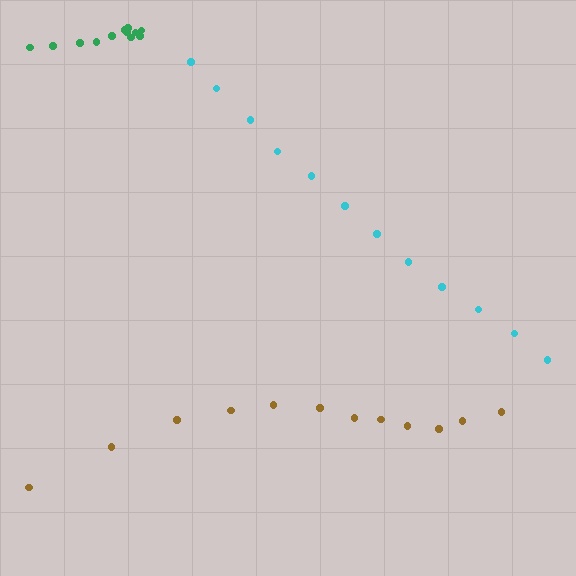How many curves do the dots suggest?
There are 3 distinct paths.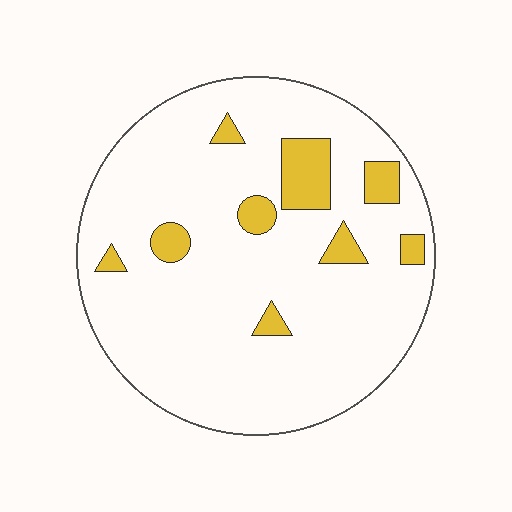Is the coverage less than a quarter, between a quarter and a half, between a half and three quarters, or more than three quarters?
Less than a quarter.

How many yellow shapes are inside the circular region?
9.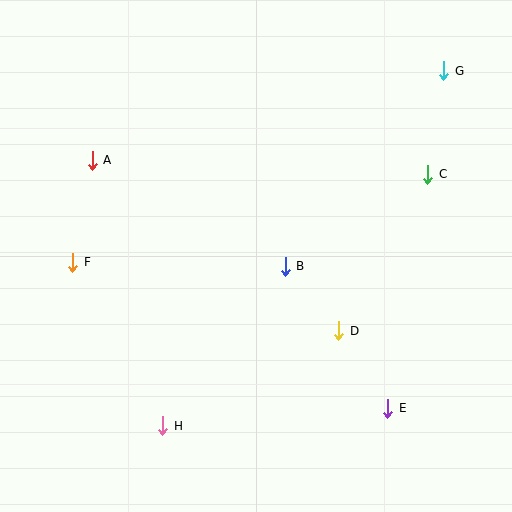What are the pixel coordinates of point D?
Point D is at (339, 331).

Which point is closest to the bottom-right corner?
Point E is closest to the bottom-right corner.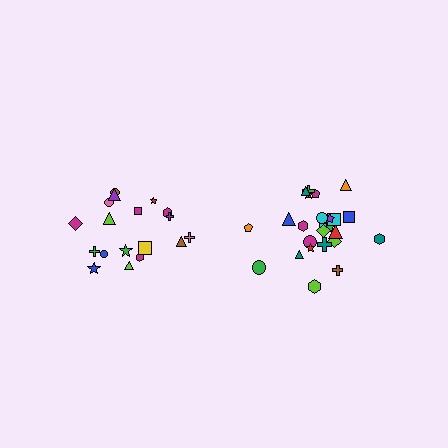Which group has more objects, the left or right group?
The right group.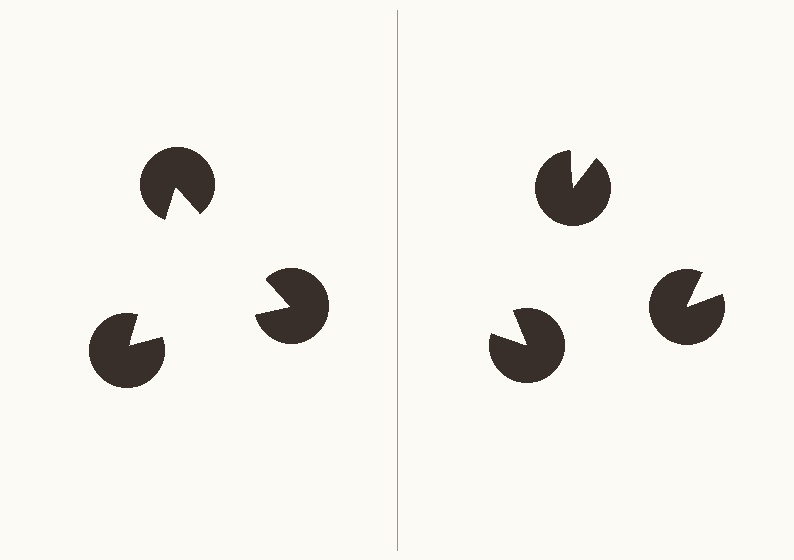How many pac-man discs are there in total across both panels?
6 — 3 on each side.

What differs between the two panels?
The pac-man discs are positioned identically on both sides; only the wedge orientations differ. On the left they align to a triangle; on the right they are misaligned.